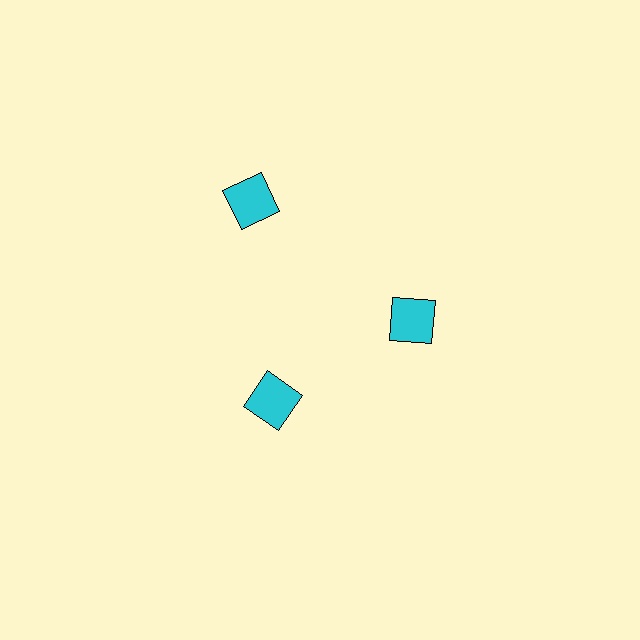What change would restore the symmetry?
The symmetry would be restored by moving it inward, back onto the ring so that all 3 squares sit at equal angles and equal distance from the center.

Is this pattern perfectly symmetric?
No. The 3 cyan squares are arranged in a ring, but one element near the 11 o'clock position is pushed outward from the center, breaking the 3-fold rotational symmetry.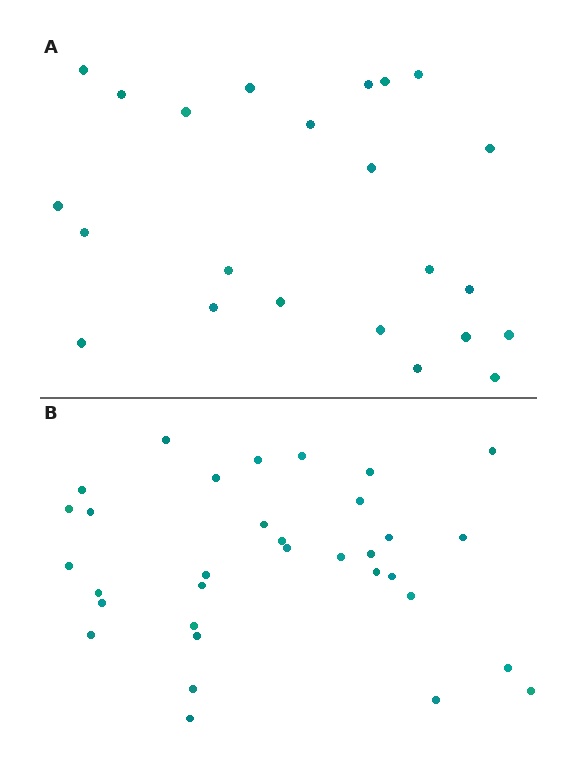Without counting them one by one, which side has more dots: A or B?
Region B (the bottom region) has more dots.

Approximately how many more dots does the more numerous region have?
Region B has roughly 10 or so more dots than region A.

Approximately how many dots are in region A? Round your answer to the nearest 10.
About 20 dots. (The exact count is 23, which rounds to 20.)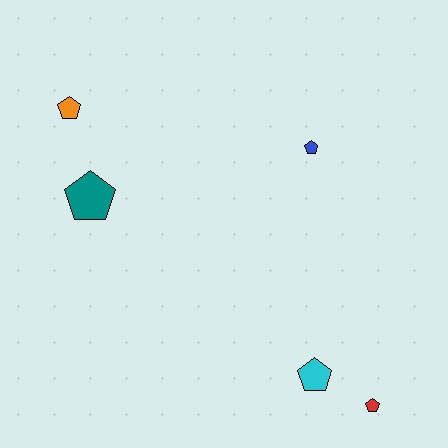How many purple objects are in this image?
There are no purple objects.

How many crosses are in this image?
There are no crosses.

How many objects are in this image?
There are 5 objects.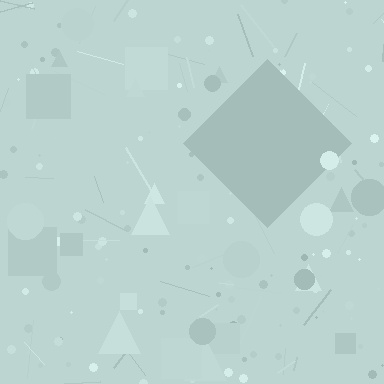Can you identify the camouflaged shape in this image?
The camouflaged shape is a diamond.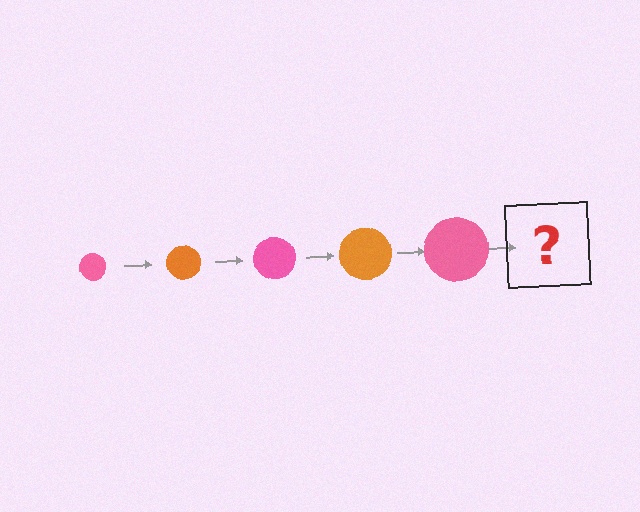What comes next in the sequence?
The next element should be an orange circle, larger than the previous one.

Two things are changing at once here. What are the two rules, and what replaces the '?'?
The two rules are that the circle grows larger each step and the color cycles through pink and orange. The '?' should be an orange circle, larger than the previous one.